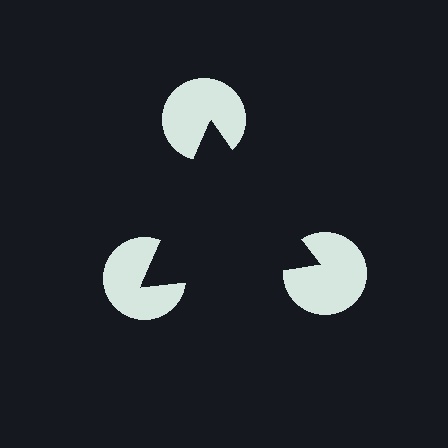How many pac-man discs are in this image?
There are 3 — one at each vertex of the illusory triangle.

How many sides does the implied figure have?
3 sides.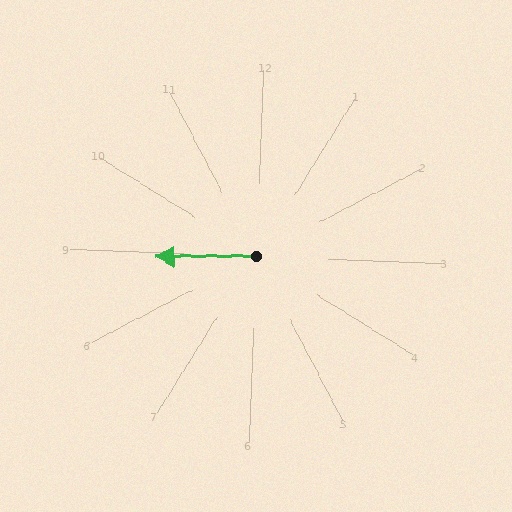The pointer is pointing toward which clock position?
Roughly 9 o'clock.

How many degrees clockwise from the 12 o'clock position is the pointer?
Approximately 267 degrees.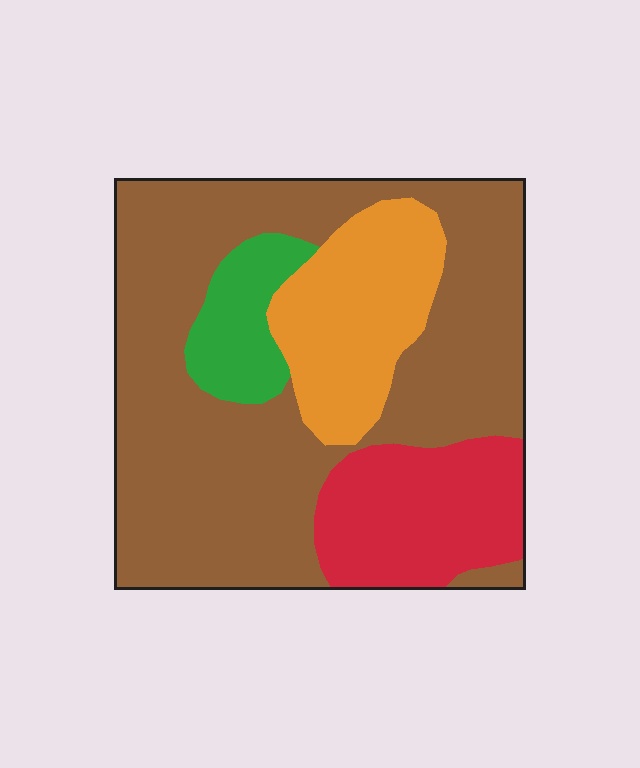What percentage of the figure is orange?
Orange takes up about one sixth (1/6) of the figure.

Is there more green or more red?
Red.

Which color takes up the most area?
Brown, at roughly 60%.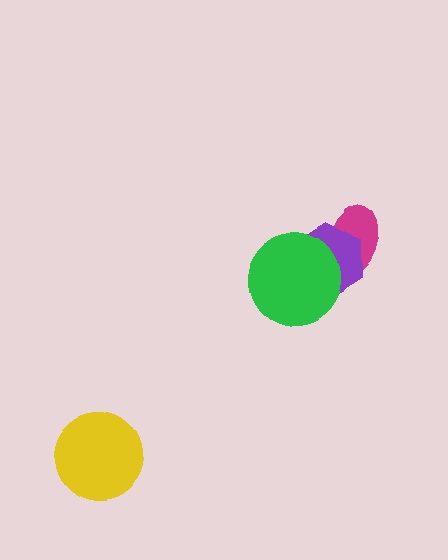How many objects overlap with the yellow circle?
0 objects overlap with the yellow circle.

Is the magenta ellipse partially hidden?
Yes, it is partially covered by another shape.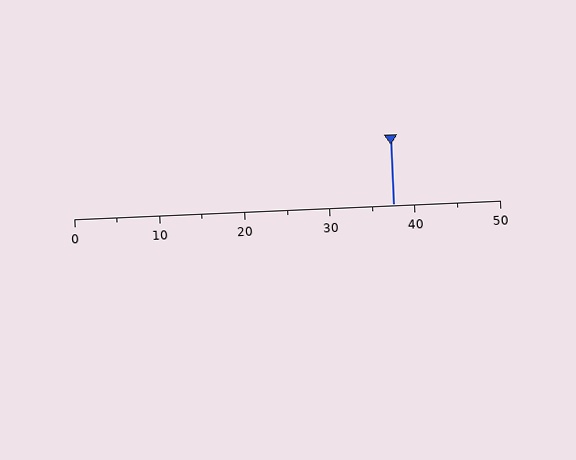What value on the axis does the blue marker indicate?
The marker indicates approximately 37.5.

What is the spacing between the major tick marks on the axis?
The major ticks are spaced 10 apart.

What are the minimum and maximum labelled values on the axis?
The axis runs from 0 to 50.